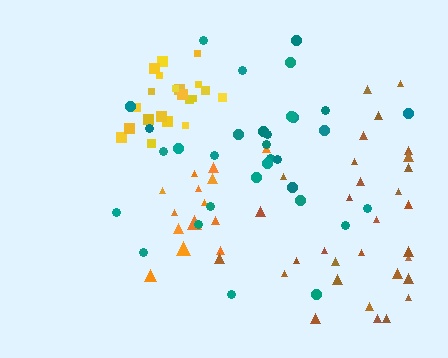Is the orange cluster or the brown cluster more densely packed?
Orange.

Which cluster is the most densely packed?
Yellow.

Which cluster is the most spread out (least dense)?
Brown.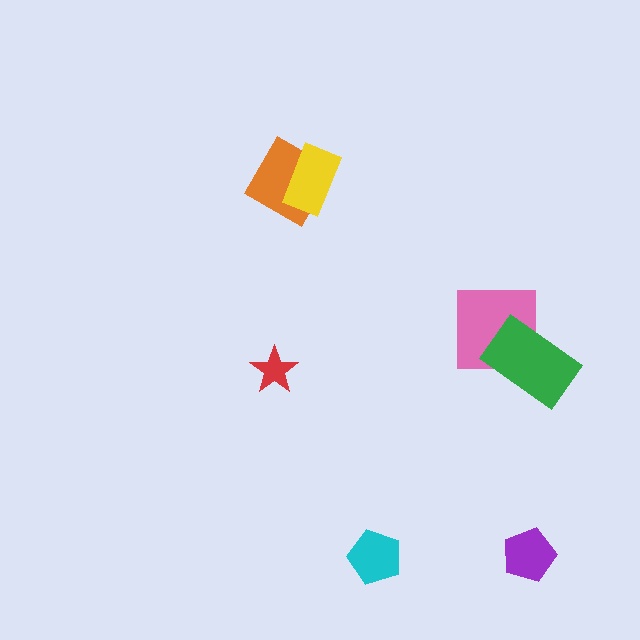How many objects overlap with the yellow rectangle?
1 object overlaps with the yellow rectangle.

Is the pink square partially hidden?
Yes, it is partially covered by another shape.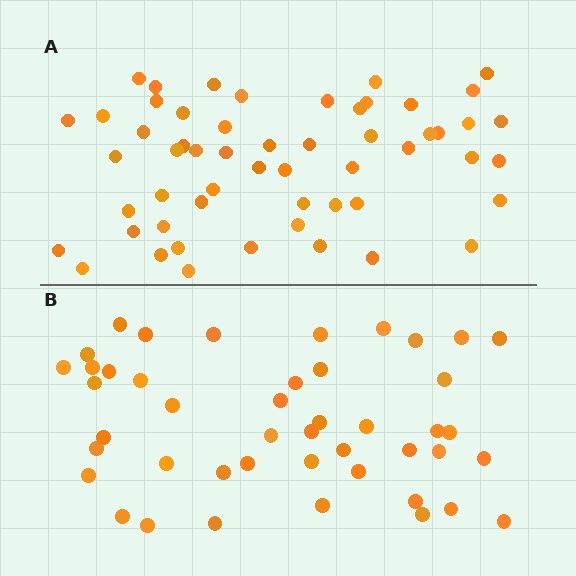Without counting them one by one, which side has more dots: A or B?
Region A (the top region) has more dots.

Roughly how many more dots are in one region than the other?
Region A has roughly 10 or so more dots than region B.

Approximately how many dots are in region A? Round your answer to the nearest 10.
About 60 dots. (The exact count is 55, which rounds to 60.)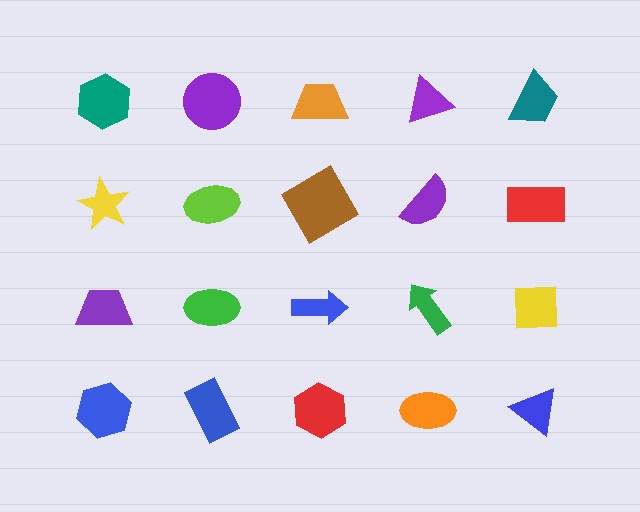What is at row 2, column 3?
A brown square.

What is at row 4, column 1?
A blue hexagon.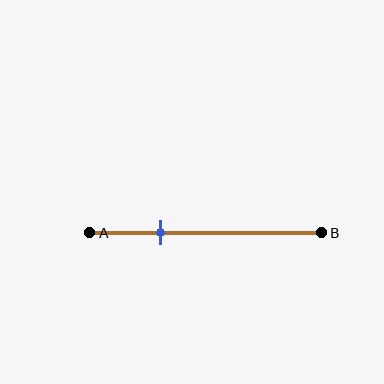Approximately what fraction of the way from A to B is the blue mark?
The blue mark is approximately 30% of the way from A to B.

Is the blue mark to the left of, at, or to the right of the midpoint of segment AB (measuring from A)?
The blue mark is to the left of the midpoint of segment AB.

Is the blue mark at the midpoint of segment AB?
No, the mark is at about 30% from A, not at the 50% midpoint.